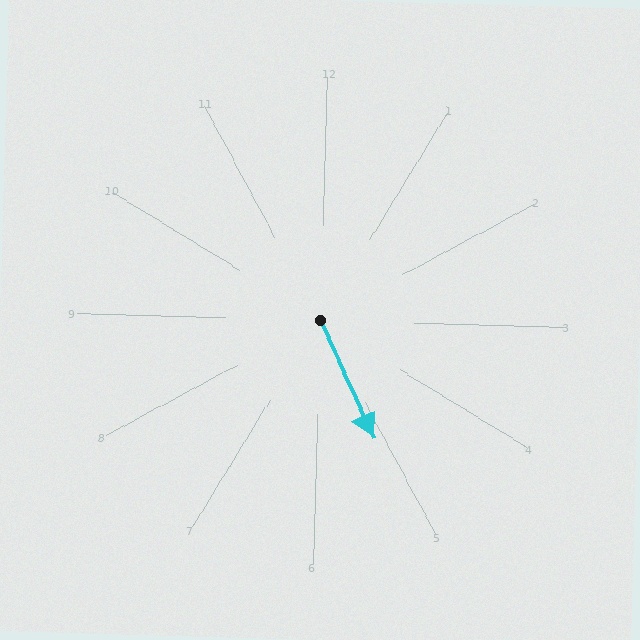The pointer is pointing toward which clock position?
Roughly 5 o'clock.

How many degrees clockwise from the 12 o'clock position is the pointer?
Approximately 154 degrees.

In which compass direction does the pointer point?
Southeast.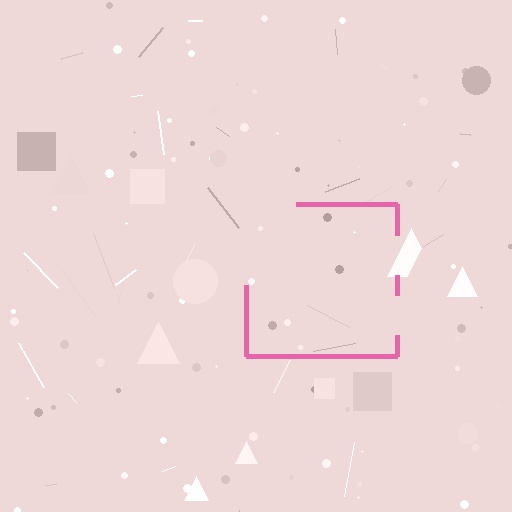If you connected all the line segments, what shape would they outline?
They would outline a square.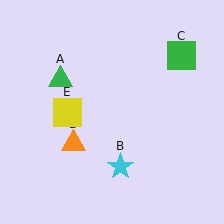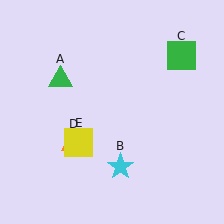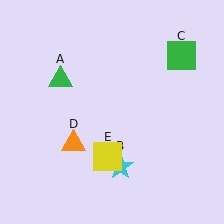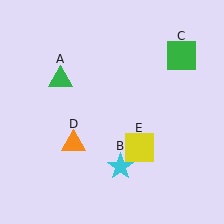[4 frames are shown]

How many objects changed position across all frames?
1 object changed position: yellow square (object E).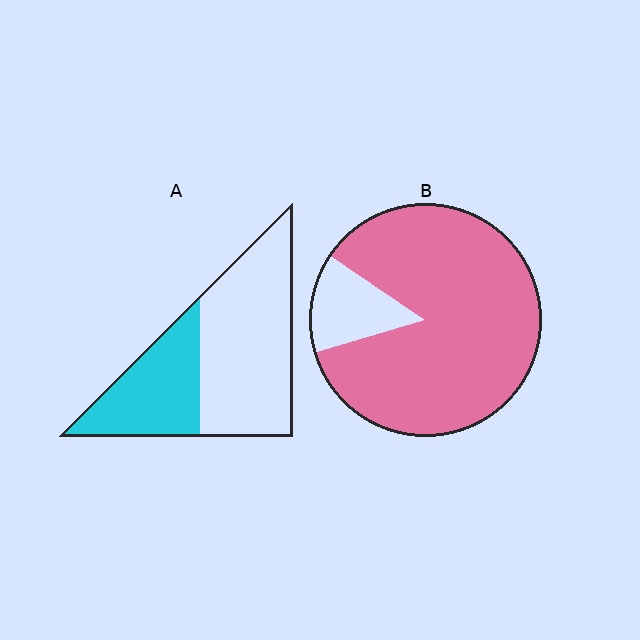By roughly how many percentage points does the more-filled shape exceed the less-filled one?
By roughly 50 percentage points (B over A).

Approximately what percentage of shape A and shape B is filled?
A is approximately 35% and B is approximately 85%.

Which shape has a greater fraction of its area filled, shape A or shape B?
Shape B.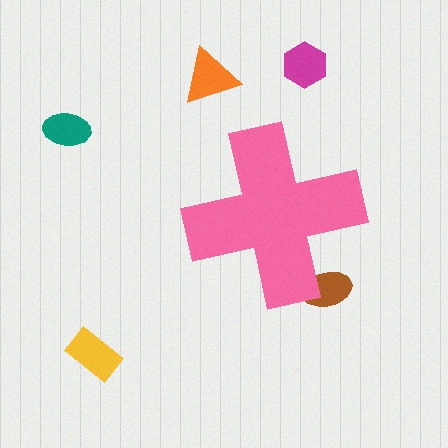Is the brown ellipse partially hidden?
Yes, the brown ellipse is partially hidden behind the pink cross.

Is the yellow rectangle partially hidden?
No, the yellow rectangle is fully visible.